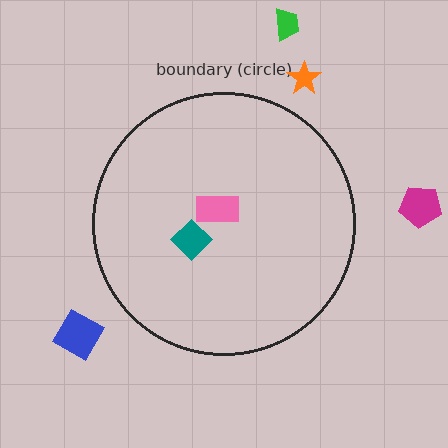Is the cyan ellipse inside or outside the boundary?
Outside.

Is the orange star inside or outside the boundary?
Outside.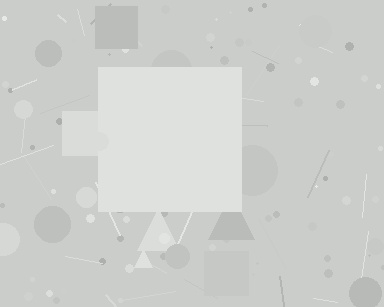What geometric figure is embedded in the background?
A square is embedded in the background.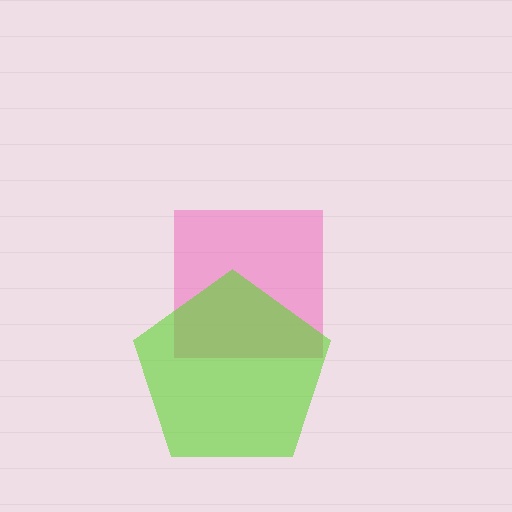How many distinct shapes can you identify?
There are 2 distinct shapes: a pink square, a lime pentagon.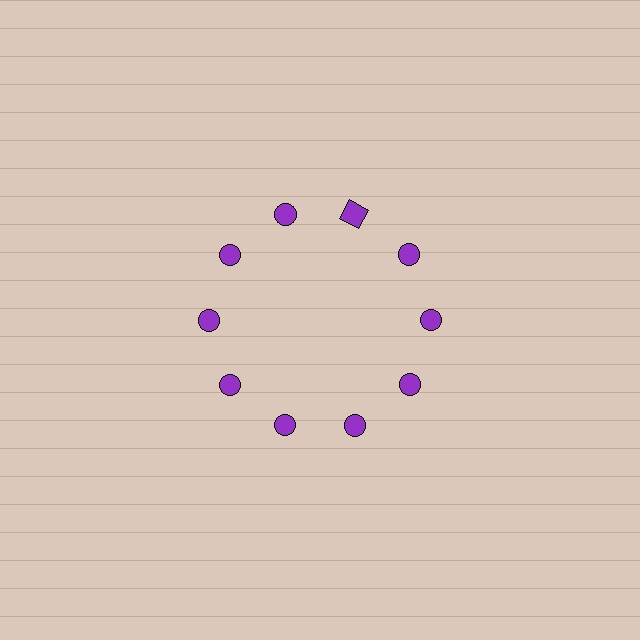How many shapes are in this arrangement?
There are 10 shapes arranged in a ring pattern.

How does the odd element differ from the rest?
It has a different shape: square instead of circle.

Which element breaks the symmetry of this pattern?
The purple square at roughly the 1 o'clock position breaks the symmetry. All other shapes are purple circles.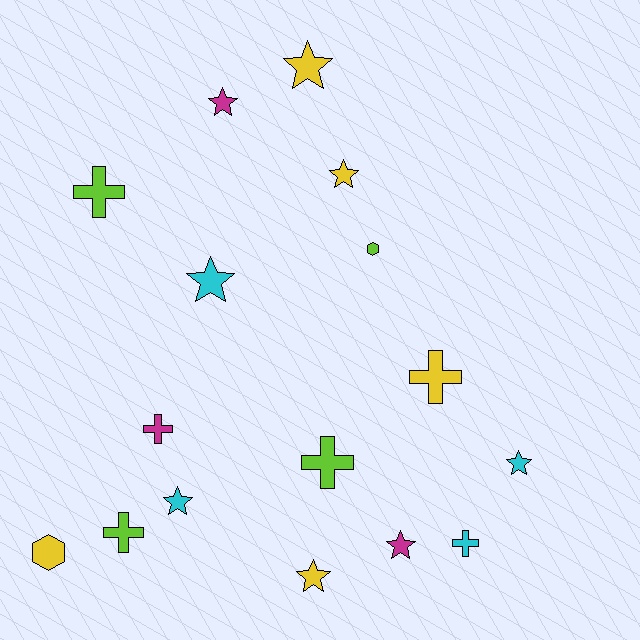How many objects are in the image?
There are 16 objects.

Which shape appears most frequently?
Star, with 8 objects.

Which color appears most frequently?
Yellow, with 5 objects.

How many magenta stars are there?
There are 2 magenta stars.